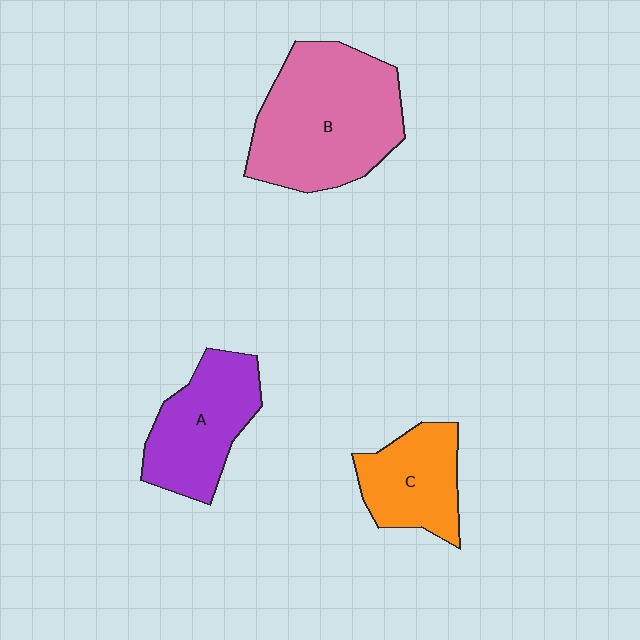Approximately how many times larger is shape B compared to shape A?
Approximately 1.6 times.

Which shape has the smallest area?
Shape C (orange).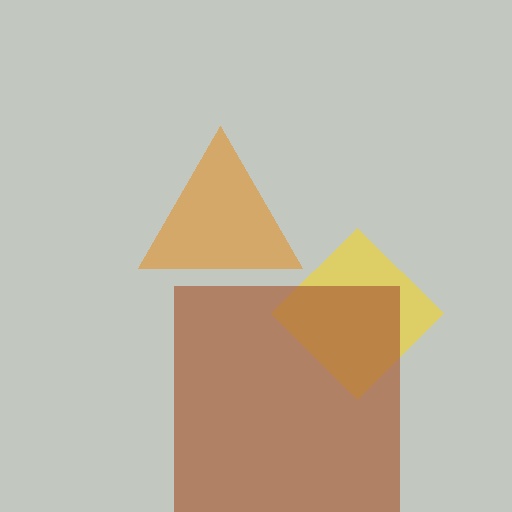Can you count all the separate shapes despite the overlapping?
Yes, there are 3 separate shapes.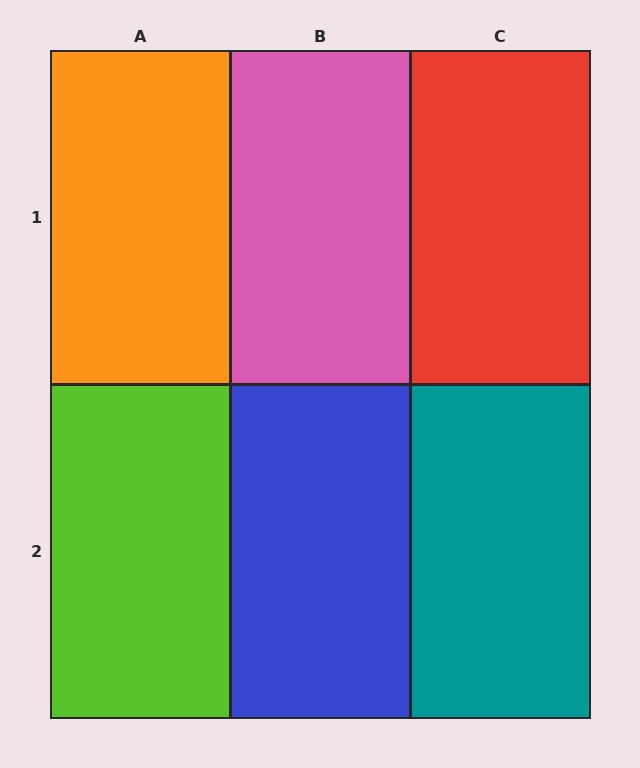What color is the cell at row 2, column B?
Blue.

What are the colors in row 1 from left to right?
Orange, pink, red.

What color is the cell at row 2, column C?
Teal.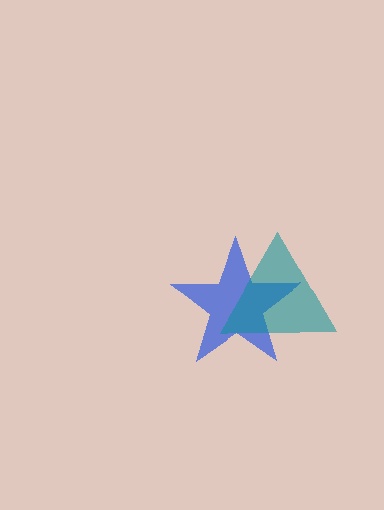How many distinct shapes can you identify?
There are 2 distinct shapes: a blue star, a teal triangle.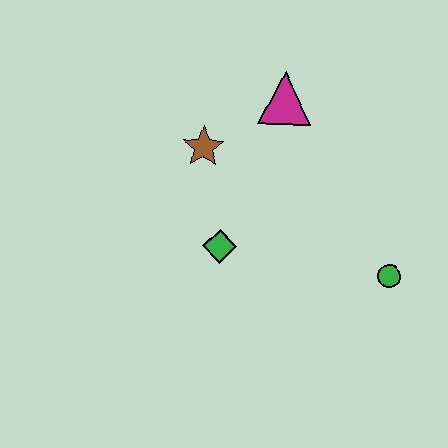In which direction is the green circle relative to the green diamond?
The green circle is to the right of the green diamond.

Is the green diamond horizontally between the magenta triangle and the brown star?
Yes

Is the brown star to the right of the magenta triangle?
No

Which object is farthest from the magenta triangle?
The green circle is farthest from the magenta triangle.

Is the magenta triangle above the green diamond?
Yes